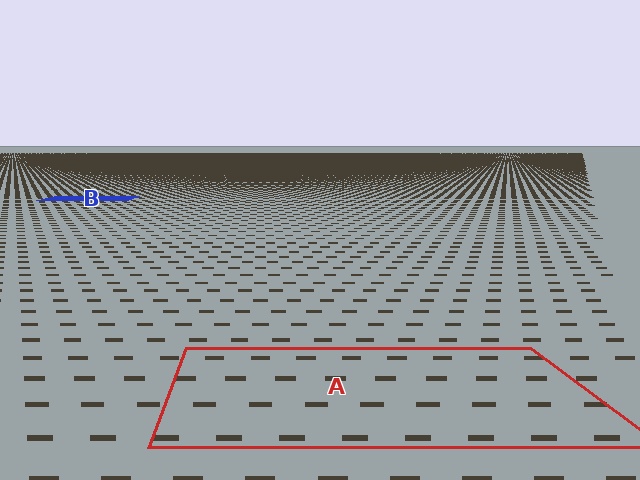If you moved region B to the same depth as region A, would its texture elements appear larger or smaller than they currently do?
They would appear larger. At a closer depth, the same texture elements are projected at a bigger on-screen size.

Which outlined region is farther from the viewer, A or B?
Region B is farther from the viewer — the texture elements inside it appear smaller and more densely packed.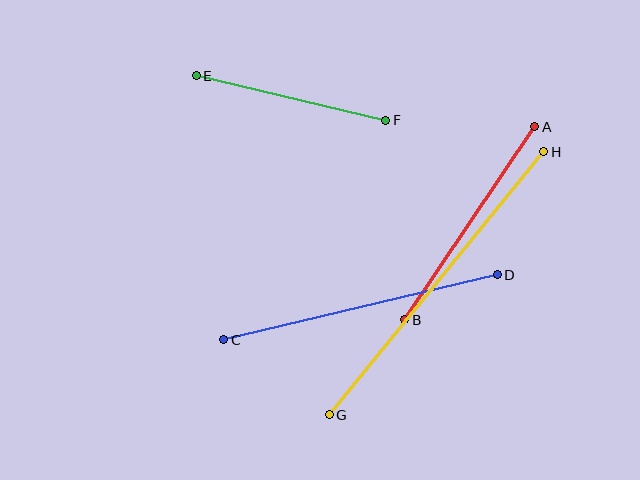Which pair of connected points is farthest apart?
Points G and H are farthest apart.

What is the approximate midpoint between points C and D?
The midpoint is at approximately (361, 307) pixels.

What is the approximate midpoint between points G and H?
The midpoint is at approximately (437, 283) pixels.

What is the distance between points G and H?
The distance is approximately 339 pixels.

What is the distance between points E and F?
The distance is approximately 194 pixels.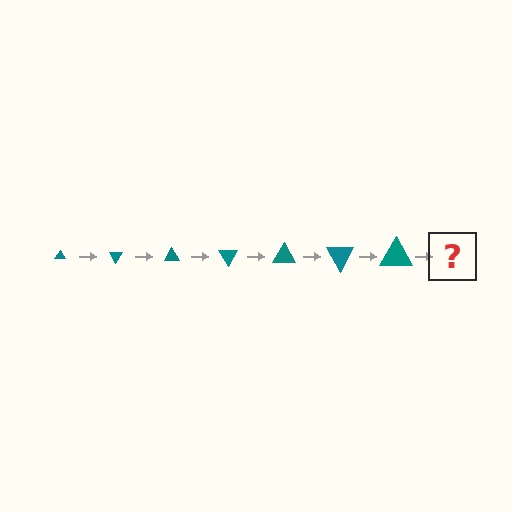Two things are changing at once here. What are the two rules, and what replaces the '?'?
The two rules are that the triangle grows larger each step and it rotates 60 degrees each step. The '?' should be a triangle, larger than the previous one and rotated 420 degrees from the start.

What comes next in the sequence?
The next element should be a triangle, larger than the previous one and rotated 420 degrees from the start.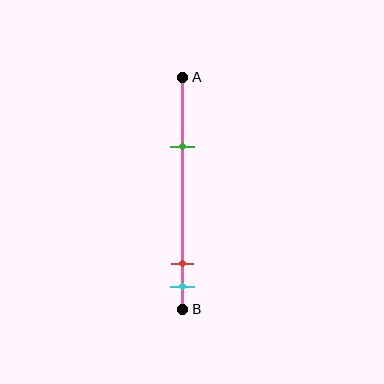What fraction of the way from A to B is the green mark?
The green mark is approximately 30% (0.3) of the way from A to B.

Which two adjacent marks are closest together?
The red and cyan marks are the closest adjacent pair.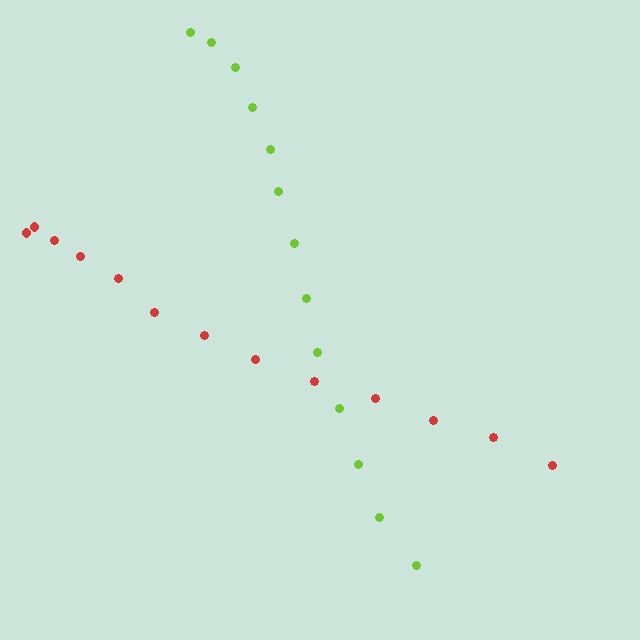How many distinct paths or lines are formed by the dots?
There are 2 distinct paths.